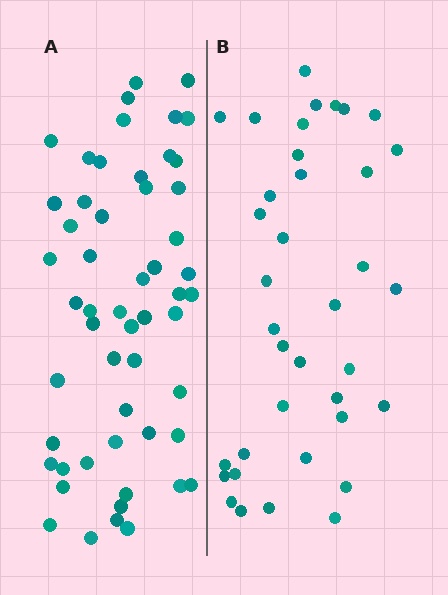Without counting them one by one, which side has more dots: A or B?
Region A (the left region) has more dots.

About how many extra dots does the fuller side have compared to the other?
Region A has approximately 15 more dots than region B.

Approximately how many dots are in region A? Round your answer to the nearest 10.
About 50 dots. (The exact count is 54, which rounds to 50.)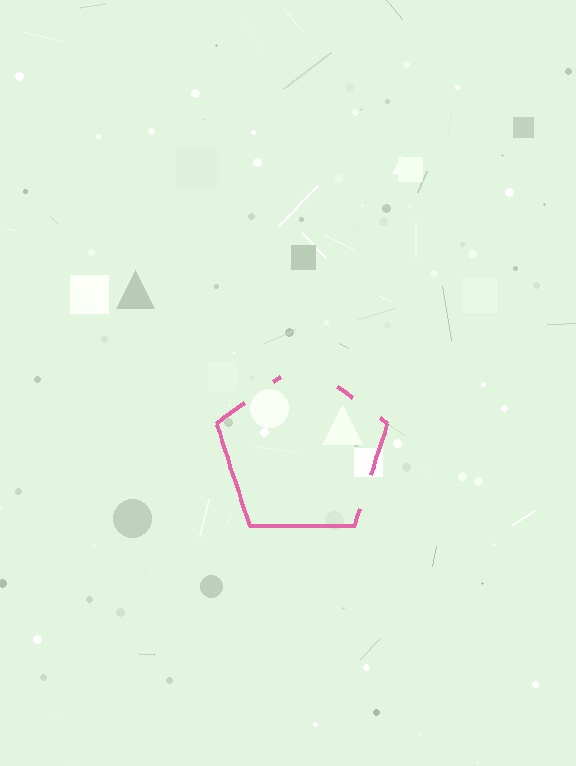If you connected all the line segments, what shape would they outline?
They would outline a pentagon.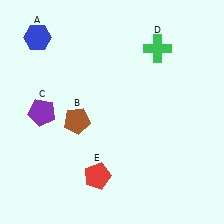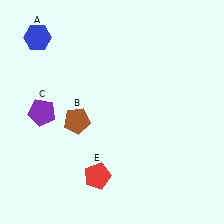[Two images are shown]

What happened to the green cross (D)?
The green cross (D) was removed in Image 2. It was in the top-right area of Image 1.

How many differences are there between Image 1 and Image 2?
There is 1 difference between the two images.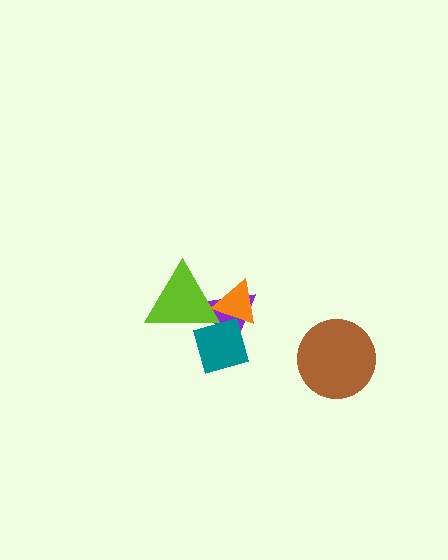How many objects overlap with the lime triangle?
3 objects overlap with the lime triangle.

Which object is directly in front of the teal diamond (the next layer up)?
The lime triangle is directly in front of the teal diamond.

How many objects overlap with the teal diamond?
3 objects overlap with the teal diamond.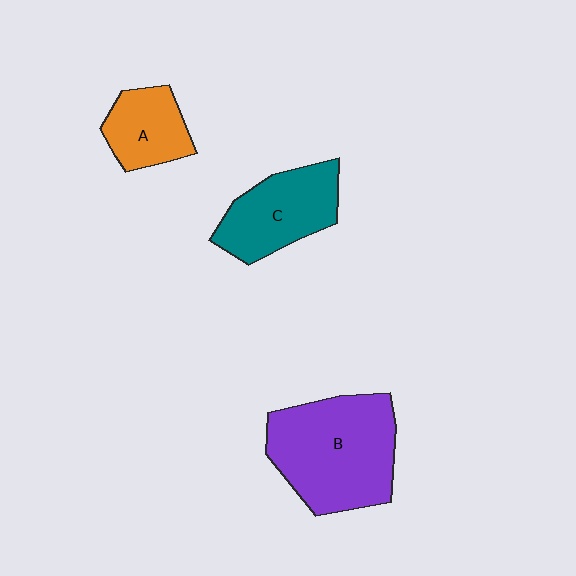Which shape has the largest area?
Shape B (purple).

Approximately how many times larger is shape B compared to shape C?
Approximately 1.5 times.